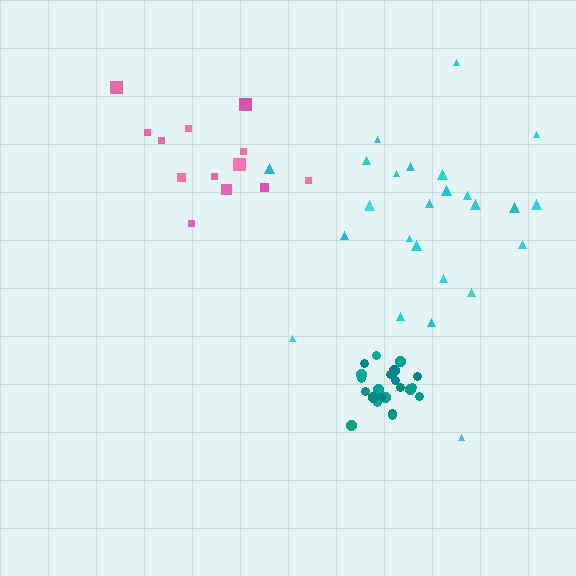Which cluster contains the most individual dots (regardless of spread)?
Cyan (25).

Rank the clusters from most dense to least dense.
teal, cyan, pink.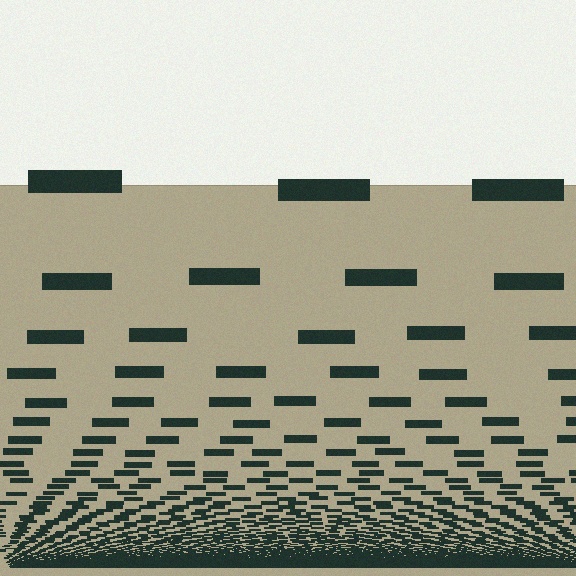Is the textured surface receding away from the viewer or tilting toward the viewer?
The surface appears to tilt toward the viewer. Texture elements get larger and sparser toward the top.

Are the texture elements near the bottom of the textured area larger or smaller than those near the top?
Smaller. The gradient is inverted — elements near the bottom are smaller and denser.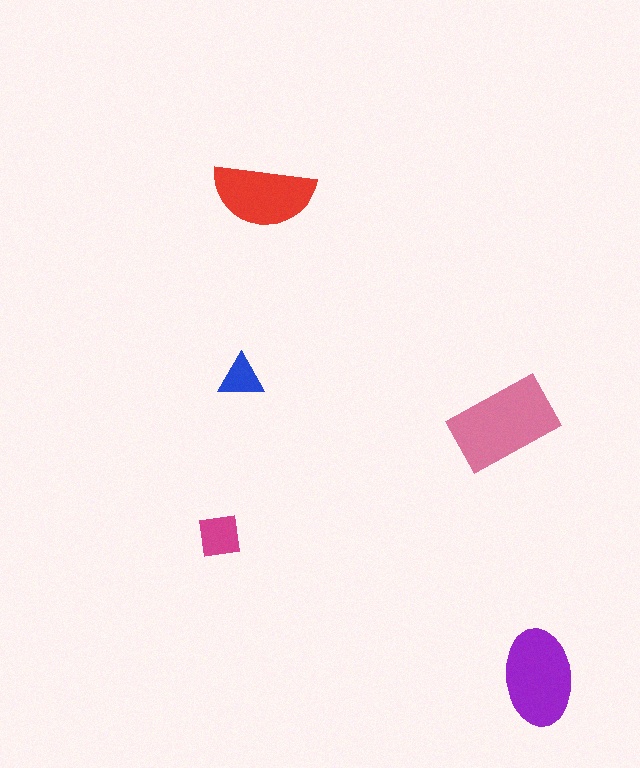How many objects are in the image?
There are 5 objects in the image.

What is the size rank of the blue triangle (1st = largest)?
5th.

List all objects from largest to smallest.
The pink rectangle, the purple ellipse, the red semicircle, the magenta square, the blue triangle.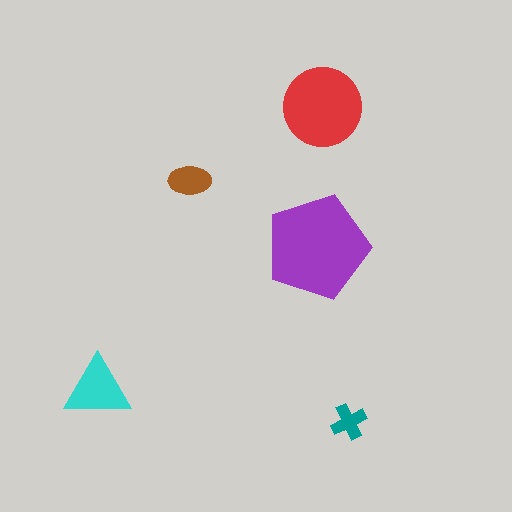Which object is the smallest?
The teal cross.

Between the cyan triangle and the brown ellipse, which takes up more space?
The cyan triangle.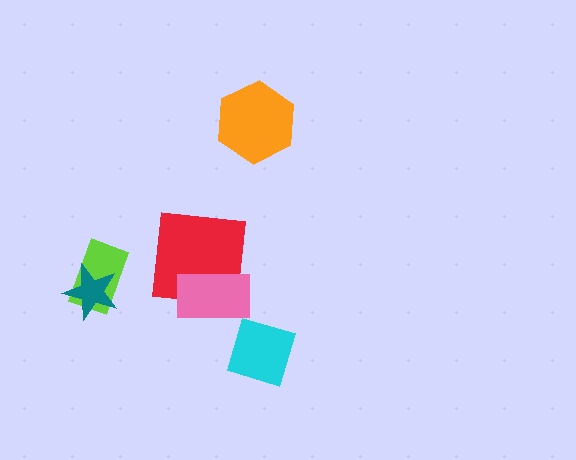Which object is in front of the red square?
The pink rectangle is in front of the red square.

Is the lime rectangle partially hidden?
Yes, it is partially covered by another shape.